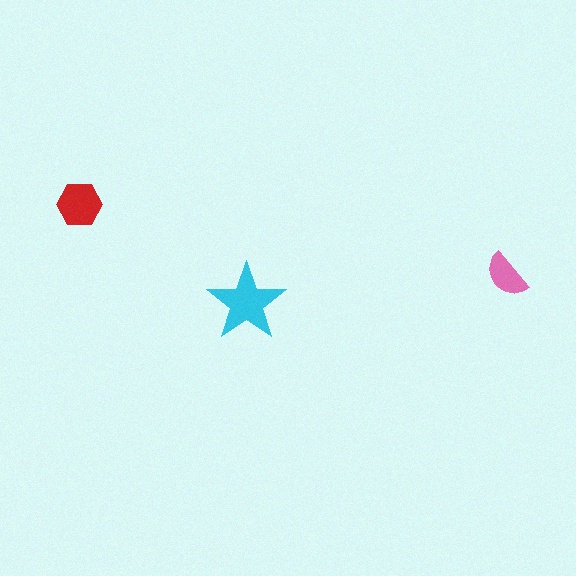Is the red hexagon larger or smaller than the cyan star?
Smaller.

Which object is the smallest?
The pink semicircle.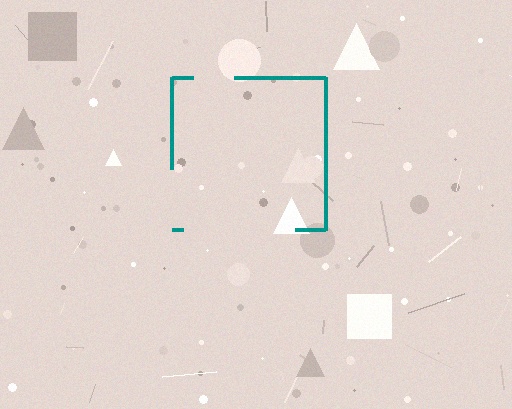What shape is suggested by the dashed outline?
The dashed outline suggests a square.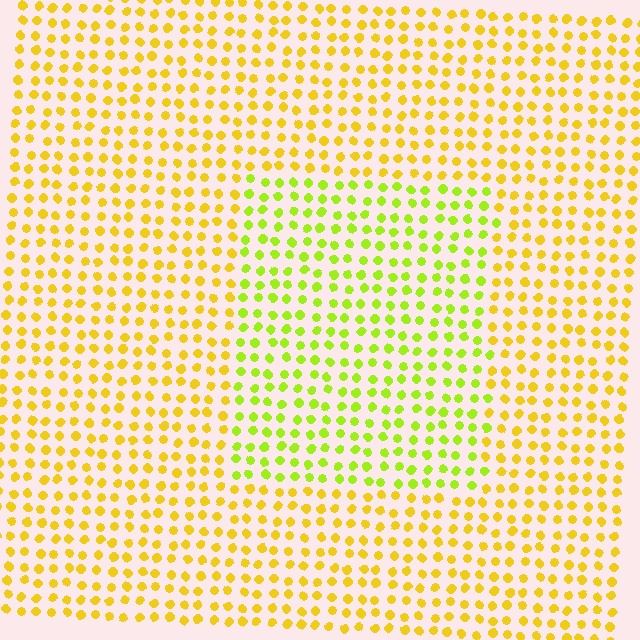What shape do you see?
I see a rectangle.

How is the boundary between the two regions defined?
The boundary is defined purely by a slight shift in hue (about 33 degrees). Spacing, size, and orientation are identical on both sides.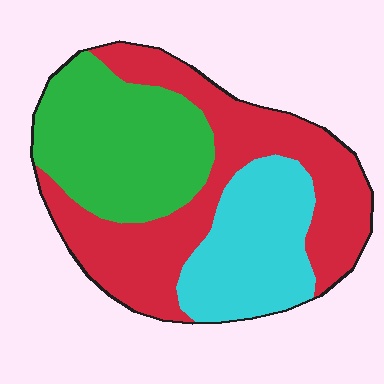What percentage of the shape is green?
Green covers roughly 30% of the shape.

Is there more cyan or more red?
Red.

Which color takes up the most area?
Red, at roughly 45%.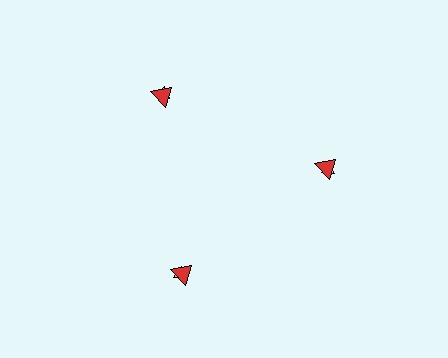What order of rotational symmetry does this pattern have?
This pattern has 3-fold rotational symmetry.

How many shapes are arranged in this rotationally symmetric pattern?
There are 6 shapes, arranged in 3 groups of 2.